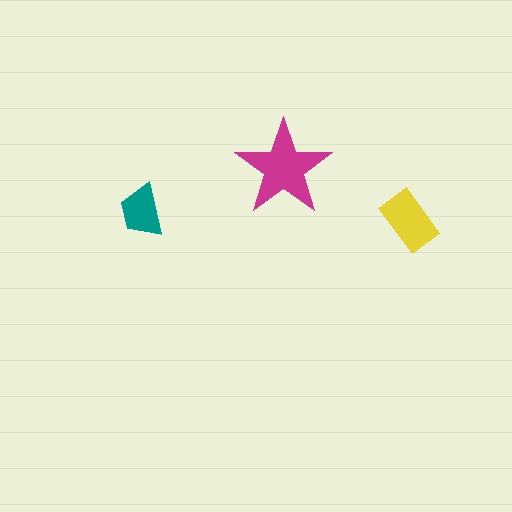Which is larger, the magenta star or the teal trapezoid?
The magenta star.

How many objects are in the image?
There are 3 objects in the image.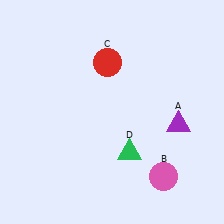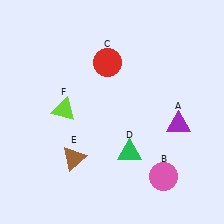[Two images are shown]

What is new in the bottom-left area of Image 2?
A brown triangle (E) was added in the bottom-left area of Image 2.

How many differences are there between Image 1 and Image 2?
There are 2 differences between the two images.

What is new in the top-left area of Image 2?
A lime triangle (F) was added in the top-left area of Image 2.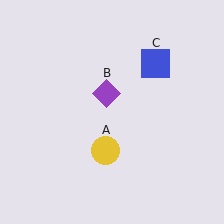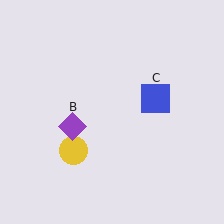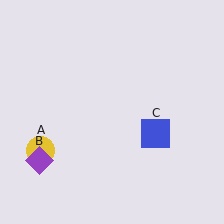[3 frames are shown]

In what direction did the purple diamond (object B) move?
The purple diamond (object B) moved down and to the left.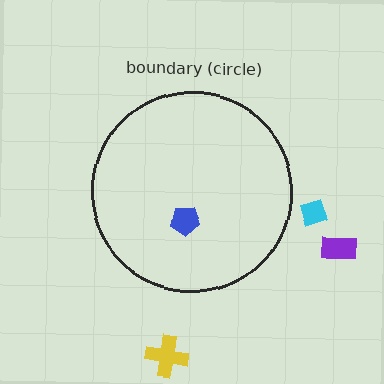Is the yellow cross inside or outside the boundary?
Outside.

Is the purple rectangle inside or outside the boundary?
Outside.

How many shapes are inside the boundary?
1 inside, 3 outside.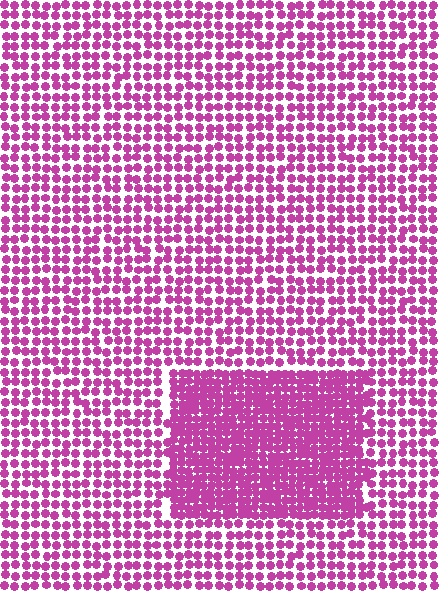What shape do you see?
I see a rectangle.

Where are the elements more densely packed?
The elements are more densely packed inside the rectangle boundary.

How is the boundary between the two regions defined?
The boundary is defined by a change in element density (approximately 1.9x ratio). All elements are the same color, size, and shape.